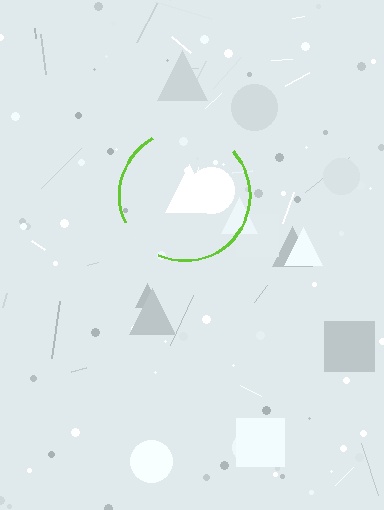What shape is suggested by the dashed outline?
The dashed outline suggests a circle.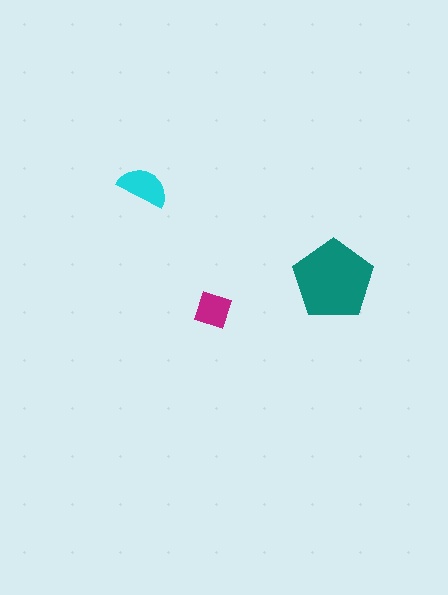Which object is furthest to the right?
The teal pentagon is rightmost.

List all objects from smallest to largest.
The magenta diamond, the cyan semicircle, the teal pentagon.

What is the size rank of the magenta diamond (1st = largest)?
3rd.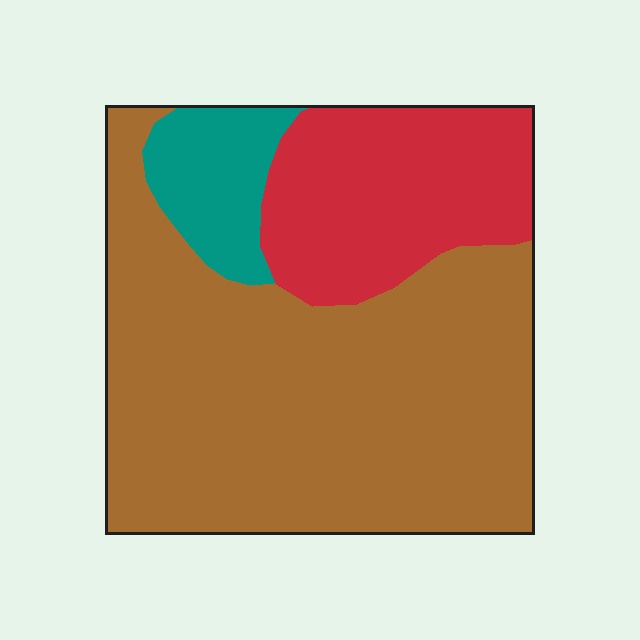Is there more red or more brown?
Brown.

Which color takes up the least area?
Teal, at roughly 10%.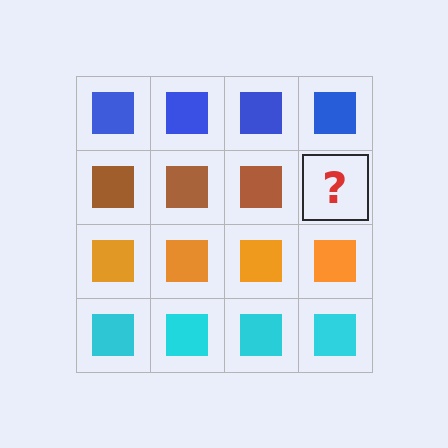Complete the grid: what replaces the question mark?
The question mark should be replaced with a brown square.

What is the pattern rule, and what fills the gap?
The rule is that each row has a consistent color. The gap should be filled with a brown square.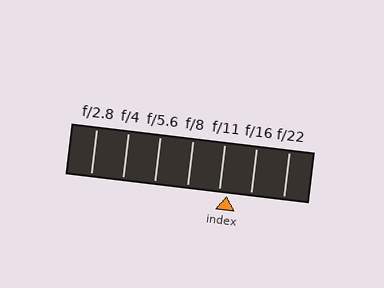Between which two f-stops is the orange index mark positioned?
The index mark is between f/11 and f/16.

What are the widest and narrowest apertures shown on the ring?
The widest aperture shown is f/2.8 and the narrowest is f/22.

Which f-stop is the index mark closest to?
The index mark is closest to f/11.